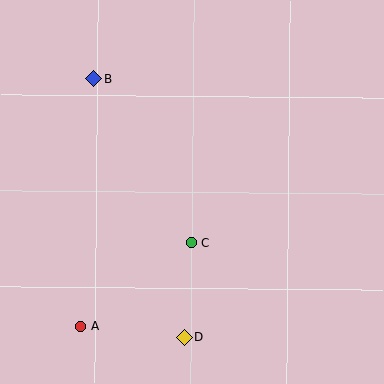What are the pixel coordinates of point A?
Point A is at (81, 326).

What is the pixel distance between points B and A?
The distance between B and A is 248 pixels.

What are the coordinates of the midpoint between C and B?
The midpoint between C and B is at (142, 161).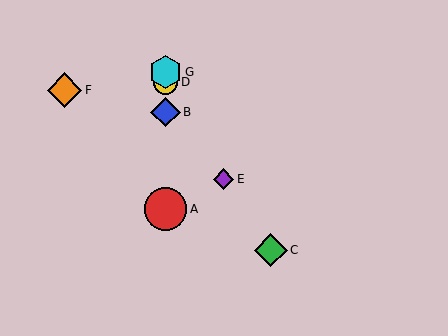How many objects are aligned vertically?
4 objects (A, B, D, G) are aligned vertically.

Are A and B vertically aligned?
Yes, both are at x≈166.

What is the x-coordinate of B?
Object B is at x≈166.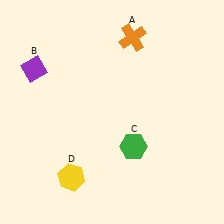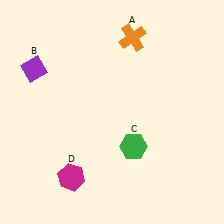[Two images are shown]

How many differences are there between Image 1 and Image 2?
There is 1 difference between the two images.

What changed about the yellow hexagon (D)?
In Image 1, D is yellow. In Image 2, it changed to magenta.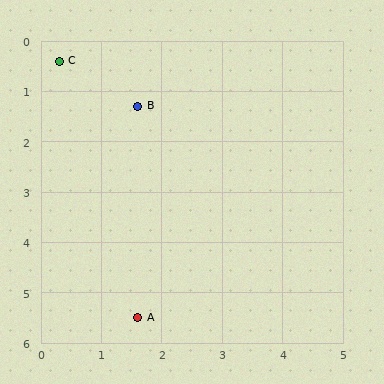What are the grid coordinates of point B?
Point B is at approximately (1.6, 1.3).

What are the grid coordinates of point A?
Point A is at approximately (1.6, 5.5).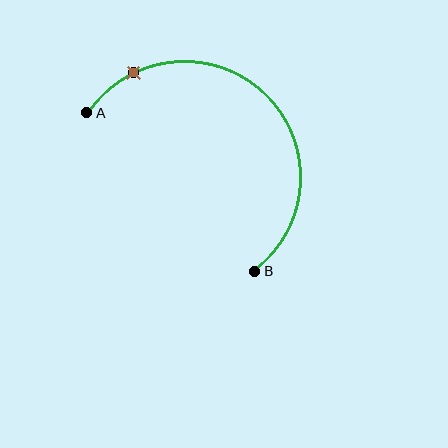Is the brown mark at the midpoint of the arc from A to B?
No. The brown mark lies on the arc but is closer to endpoint A. The arc midpoint would be at the point on the curve equidistant along the arc from both A and B.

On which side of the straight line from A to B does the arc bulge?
The arc bulges above and to the right of the straight line connecting A and B.